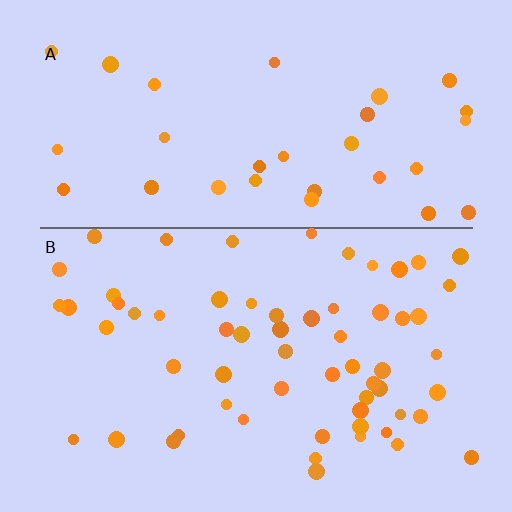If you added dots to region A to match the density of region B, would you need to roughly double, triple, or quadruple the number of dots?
Approximately double.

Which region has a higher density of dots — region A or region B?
B (the bottom).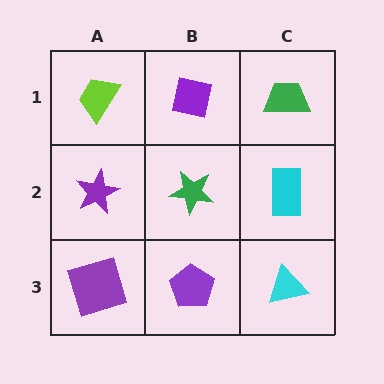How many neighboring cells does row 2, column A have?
3.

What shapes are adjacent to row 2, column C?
A green trapezoid (row 1, column C), a cyan triangle (row 3, column C), a green star (row 2, column B).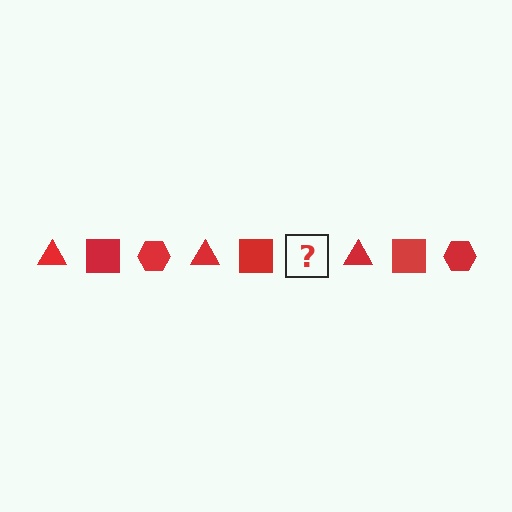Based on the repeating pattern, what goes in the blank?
The blank should be a red hexagon.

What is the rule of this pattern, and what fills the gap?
The rule is that the pattern cycles through triangle, square, hexagon shapes in red. The gap should be filled with a red hexagon.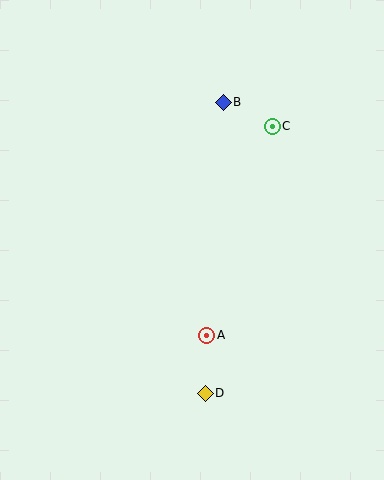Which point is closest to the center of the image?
Point A at (207, 335) is closest to the center.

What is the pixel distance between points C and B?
The distance between C and B is 55 pixels.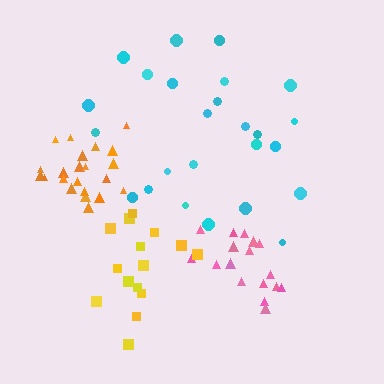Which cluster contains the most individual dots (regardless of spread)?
Cyan (25).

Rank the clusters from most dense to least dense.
orange, pink, yellow, cyan.